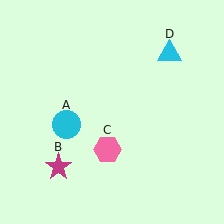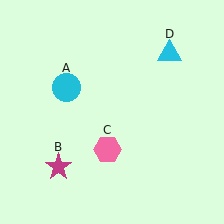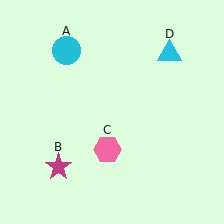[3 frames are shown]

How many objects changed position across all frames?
1 object changed position: cyan circle (object A).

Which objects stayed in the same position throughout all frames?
Magenta star (object B) and pink hexagon (object C) and cyan triangle (object D) remained stationary.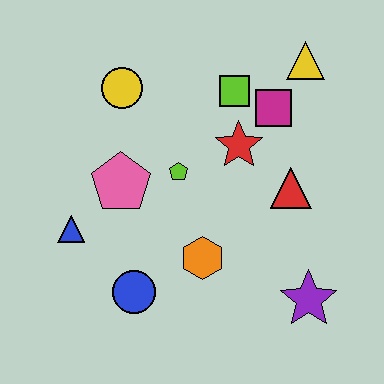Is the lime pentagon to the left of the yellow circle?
No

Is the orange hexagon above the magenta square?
No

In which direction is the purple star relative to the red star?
The purple star is below the red star.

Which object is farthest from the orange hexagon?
The yellow triangle is farthest from the orange hexagon.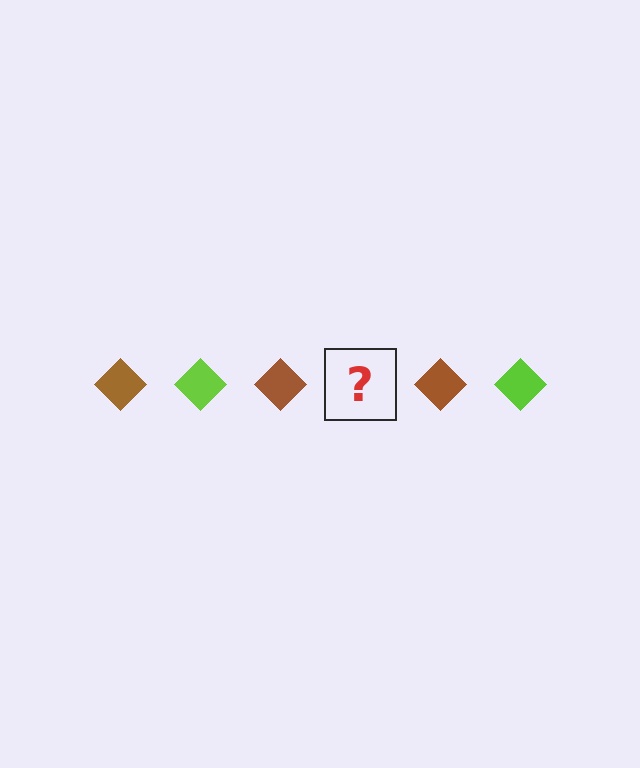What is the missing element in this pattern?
The missing element is a lime diamond.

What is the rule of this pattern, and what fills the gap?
The rule is that the pattern cycles through brown, lime diamonds. The gap should be filled with a lime diamond.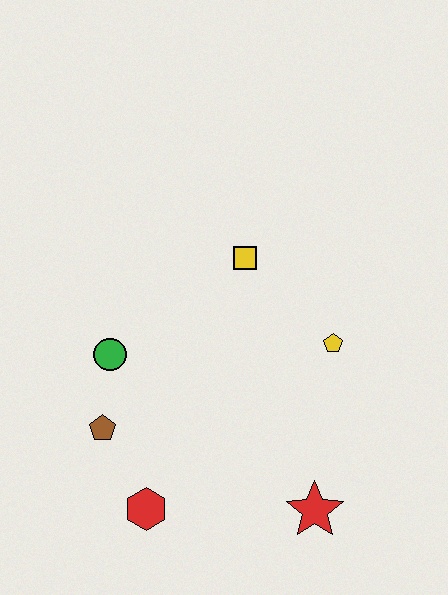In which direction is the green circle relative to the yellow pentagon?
The green circle is to the left of the yellow pentagon.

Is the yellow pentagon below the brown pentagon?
No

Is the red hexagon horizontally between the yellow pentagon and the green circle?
Yes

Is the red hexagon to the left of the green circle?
No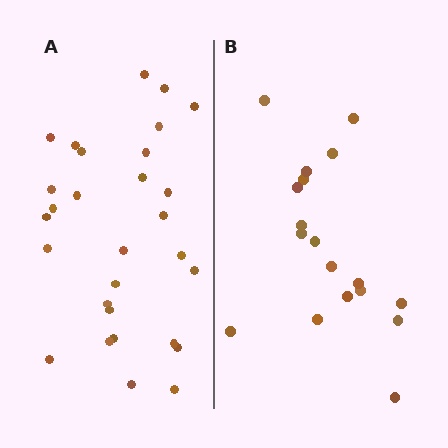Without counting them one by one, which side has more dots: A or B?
Region A (the left region) has more dots.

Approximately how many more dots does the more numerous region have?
Region A has roughly 12 or so more dots than region B.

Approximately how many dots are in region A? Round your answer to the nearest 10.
About 30 dots. (The exact count is 29, which rounds to 30.)